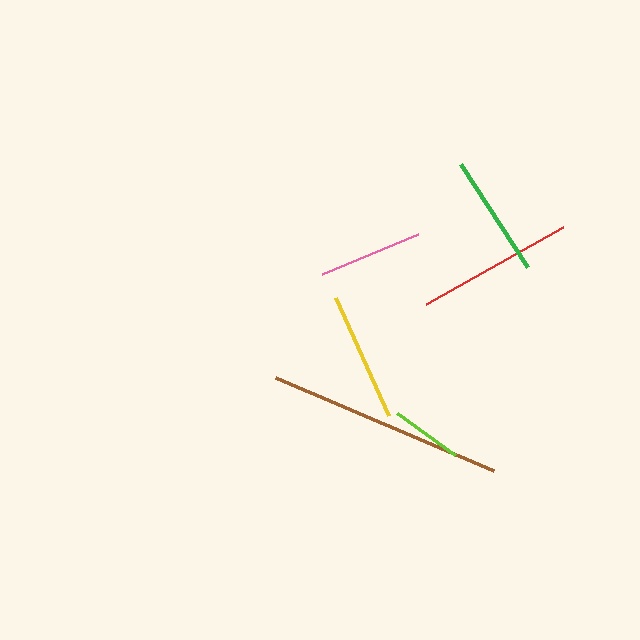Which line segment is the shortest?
The lime line is the shortest at approximately 71 pixels.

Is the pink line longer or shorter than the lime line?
The pink line is longer than the lime line.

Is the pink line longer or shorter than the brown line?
The brown line is longer than the pink line.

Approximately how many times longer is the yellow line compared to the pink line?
The yellow line is approximately 1.2 times the length of the pink line.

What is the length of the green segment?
The green segment is approximately 123 pixels long.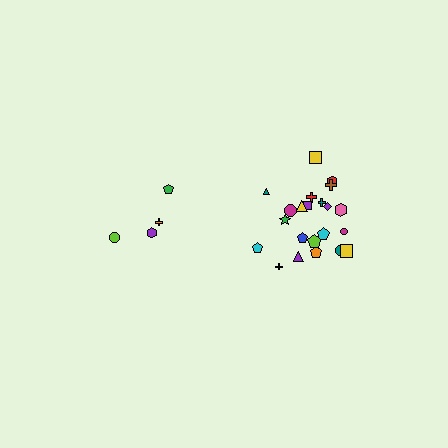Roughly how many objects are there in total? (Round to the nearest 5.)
Roughly 25 objects in total.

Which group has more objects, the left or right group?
The right group.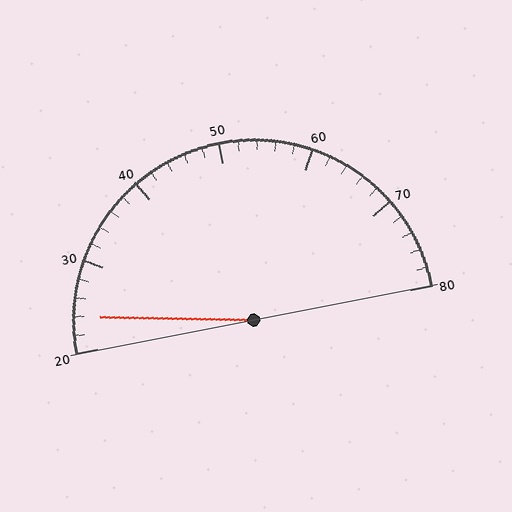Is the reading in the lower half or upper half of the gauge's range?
The reading is in the lower half of the range (20 to 80).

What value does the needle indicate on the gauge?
The needle indicates approximately 24.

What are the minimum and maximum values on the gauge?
The gauge ranges from 20 to 80.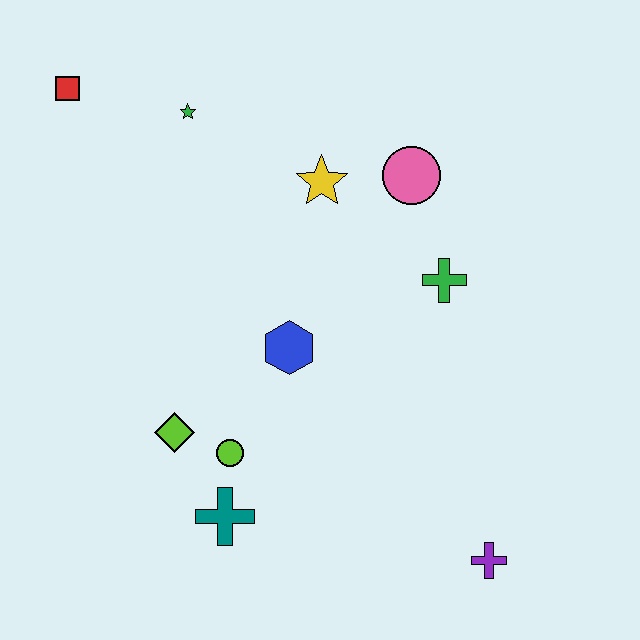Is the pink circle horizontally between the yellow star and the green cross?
Yes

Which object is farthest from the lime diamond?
The red square is farthest from the lime diamond.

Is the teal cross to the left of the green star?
No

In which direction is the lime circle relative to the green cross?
The lime circle is to the left of the green cross.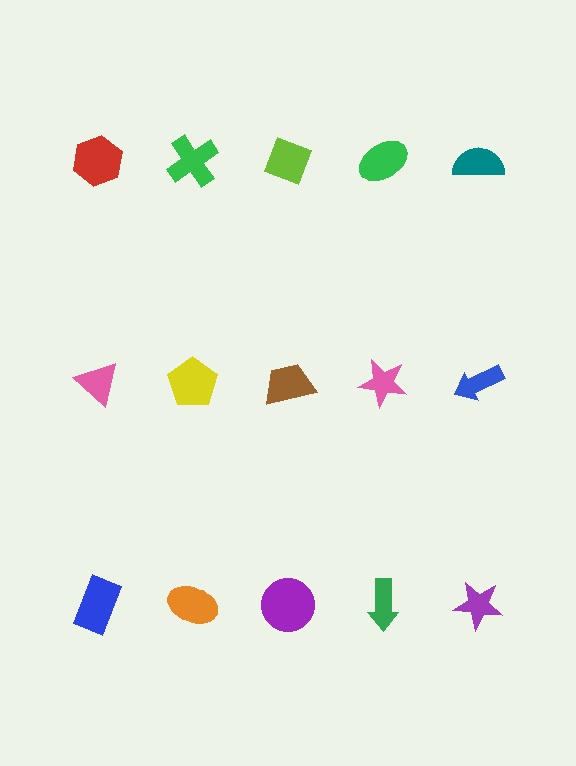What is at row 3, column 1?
A blue rectangle.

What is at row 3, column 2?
An orange ellipse.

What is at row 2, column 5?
A blue arrow.